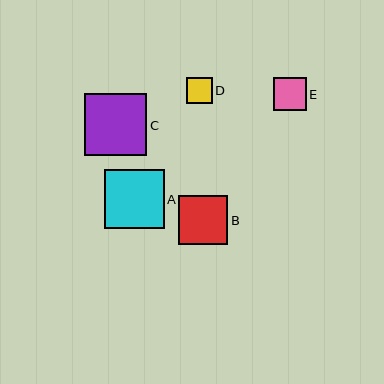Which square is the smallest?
Square D is the smallest with a size of approximately 26 pixels.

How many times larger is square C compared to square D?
Square C is approximately 2.4 times the size of square D.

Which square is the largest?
Square C is the largest with a size of approximately 62 pixels.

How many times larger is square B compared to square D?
Square B is approximately 1.9 times the size of square D.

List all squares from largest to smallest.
From largest to smallest: C, A, B, E, D.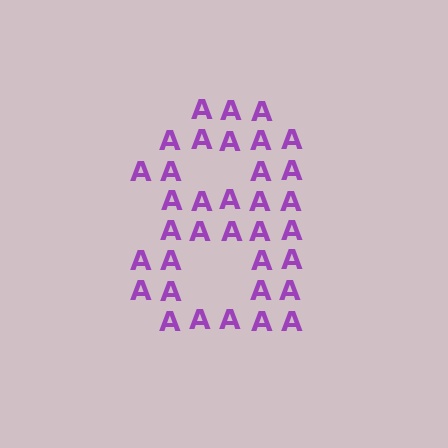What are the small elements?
The small elements are letter A's.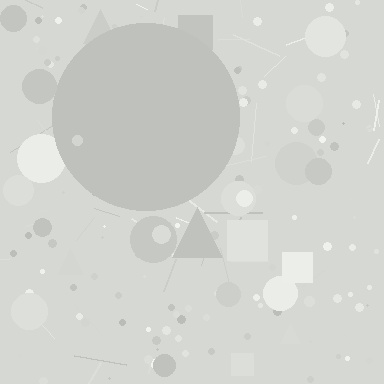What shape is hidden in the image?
A circle is hidden in the image.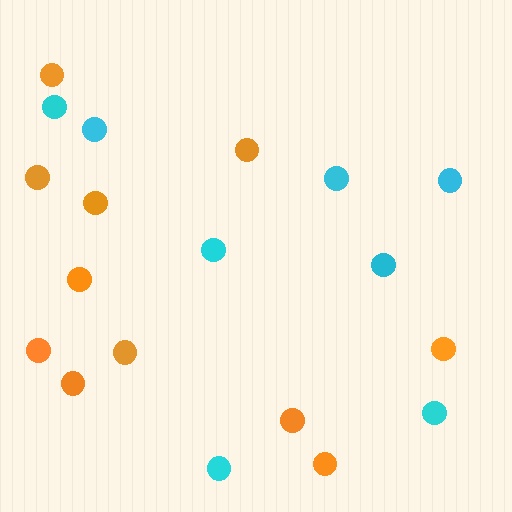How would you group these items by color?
There are 2 groups: one group of cyan circles (8) and one group of orange circles (11).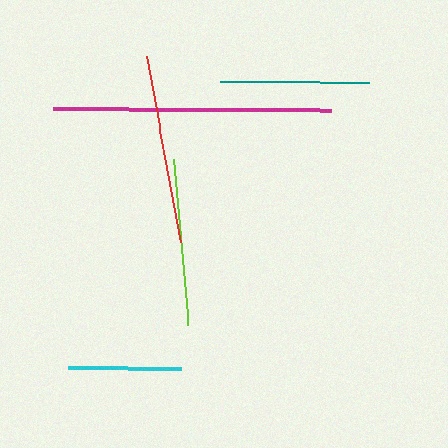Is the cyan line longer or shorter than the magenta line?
The magenta line is longer than the cyan line.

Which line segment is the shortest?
The cyan line is the shortest at approximately 113 pixels.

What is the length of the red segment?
The red segment is approximately 189 pixels long.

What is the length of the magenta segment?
The magenta segment is approximately 279 pixels long.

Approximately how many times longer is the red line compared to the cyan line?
The red line is approximately 1.7 times the length of the cyan line.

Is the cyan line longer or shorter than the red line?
The red line is longer than the cyan line.